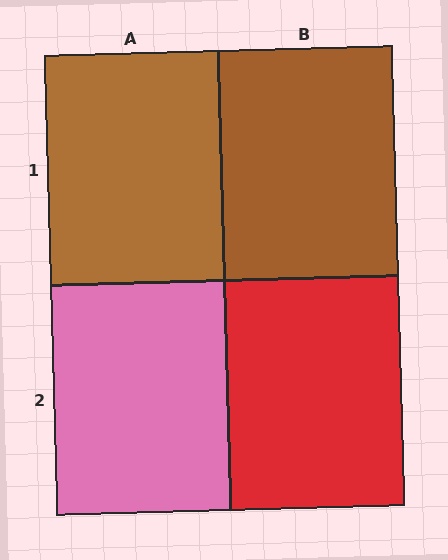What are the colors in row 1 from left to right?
Brown, brown.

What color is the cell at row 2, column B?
Red.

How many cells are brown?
2 cells are brown.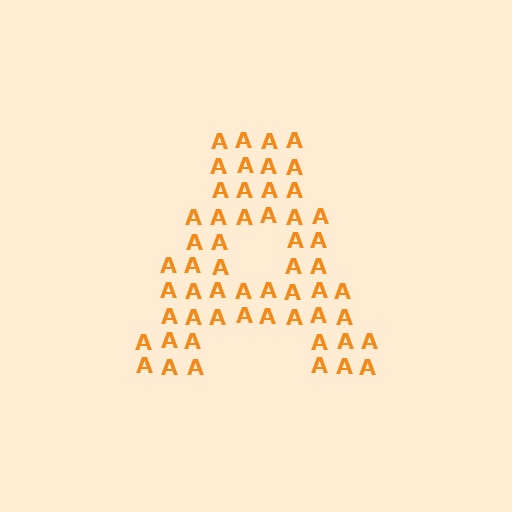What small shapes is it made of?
It is made of small letter A's.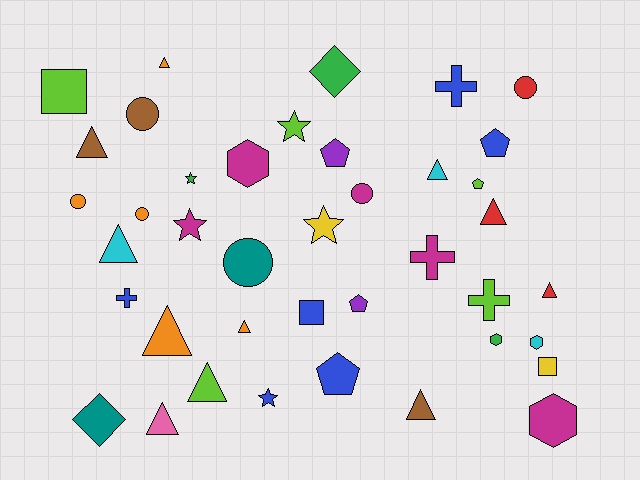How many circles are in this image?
There are 6 circles.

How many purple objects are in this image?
There are 2 purple objects.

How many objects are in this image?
There are 40 objects.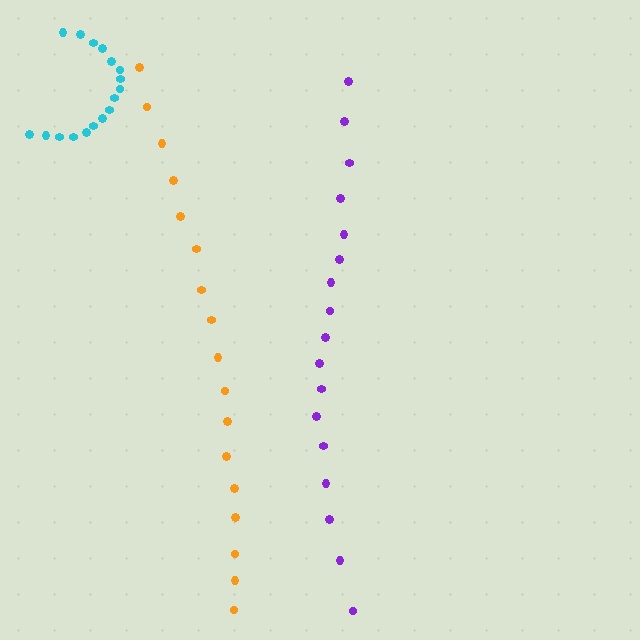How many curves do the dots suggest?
There are 3 distinct paths.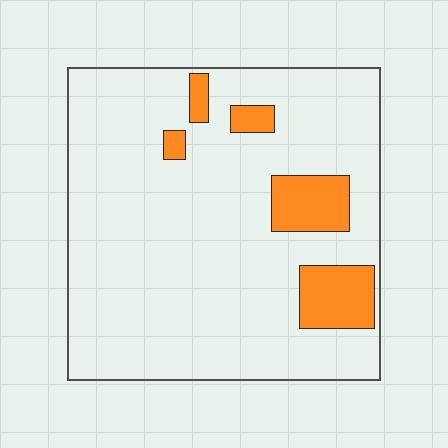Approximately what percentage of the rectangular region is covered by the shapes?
Approximately 10%.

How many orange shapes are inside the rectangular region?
5.